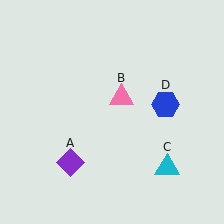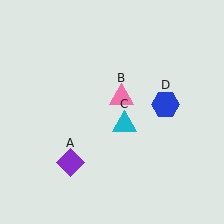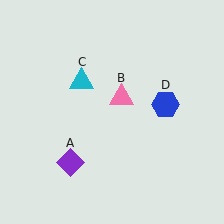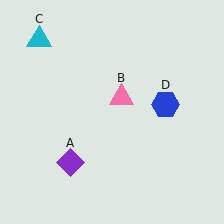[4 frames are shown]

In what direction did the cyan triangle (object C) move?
The cyan triangle (object C) moved up and to the left.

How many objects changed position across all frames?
1 object changed position: cyan triangle (object C).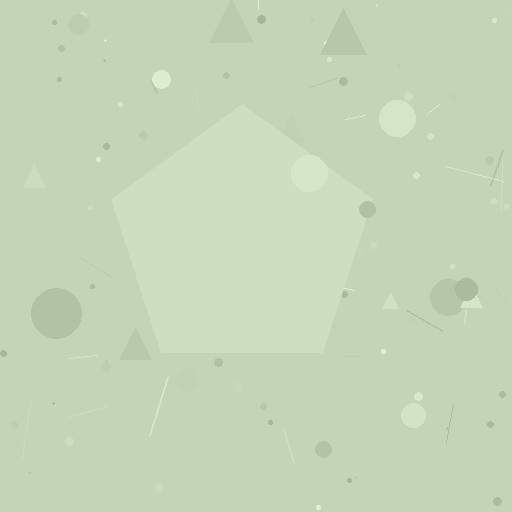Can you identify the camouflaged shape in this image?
The camouflaged shape is a pentagon.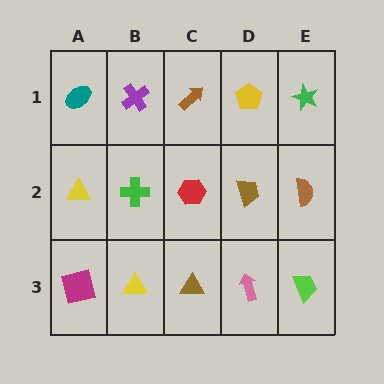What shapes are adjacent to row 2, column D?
A yellow pentagon (row 1, column D), a pink arrow (row 3, column D), a red hexagon (row 2, column C), a brown semicircle (row 2, column E).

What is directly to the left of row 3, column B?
A magenta square.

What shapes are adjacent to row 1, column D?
A brown trapezoid (row 2, column D), a brown arrow (row 1, column C), a green star (row 1, column E).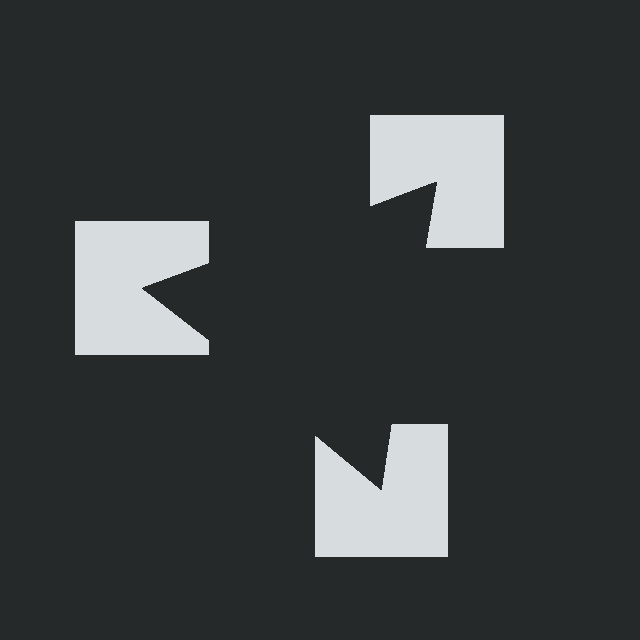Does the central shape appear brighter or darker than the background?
It typically appears slightly darker than the background, even though no actual brightness change is drawn.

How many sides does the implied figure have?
3 sides.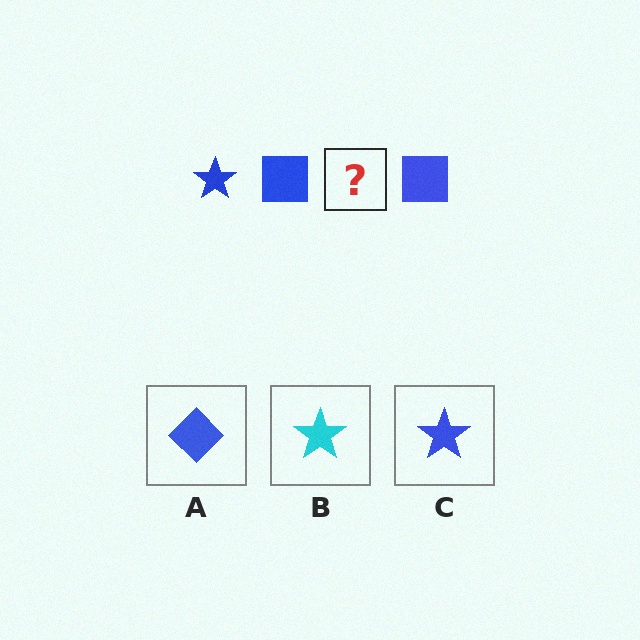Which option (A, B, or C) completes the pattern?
C.